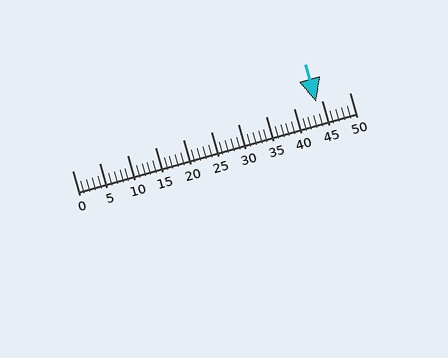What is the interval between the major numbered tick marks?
The major tick marks are spaced 5 units apart.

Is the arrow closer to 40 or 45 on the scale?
The arrow is closer to 45.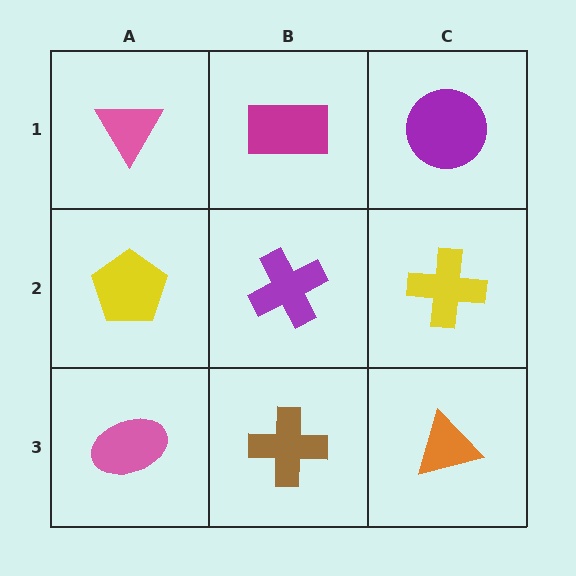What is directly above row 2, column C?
A purple circle.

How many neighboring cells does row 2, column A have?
3.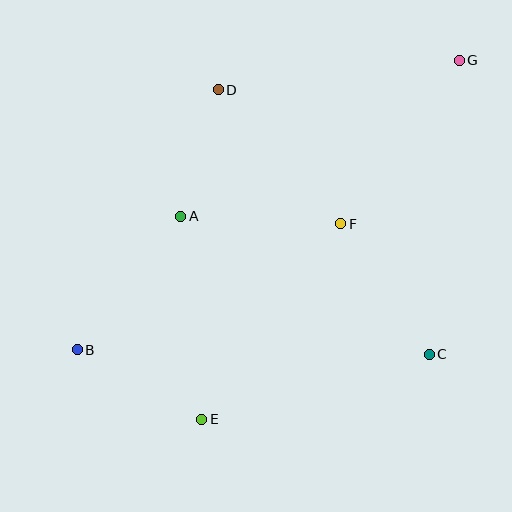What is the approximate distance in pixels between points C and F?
The distance between C and F is approximately 158 pixels.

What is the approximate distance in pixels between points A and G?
The distance between A and G is approximately 319 pixels.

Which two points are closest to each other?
Points A and D are closest to each other.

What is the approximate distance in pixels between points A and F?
The distance between A and F is approximately 160 pixels.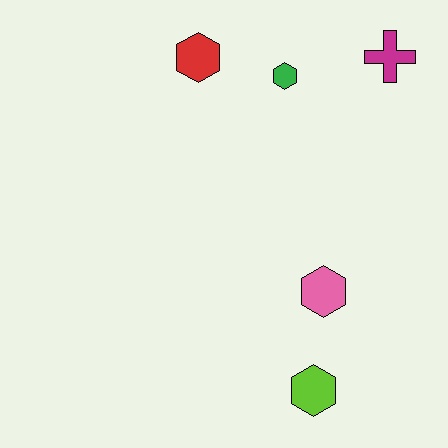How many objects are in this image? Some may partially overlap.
There are 5 objects.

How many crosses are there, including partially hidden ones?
There is 1 cross.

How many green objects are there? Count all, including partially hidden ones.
There is 1 green object.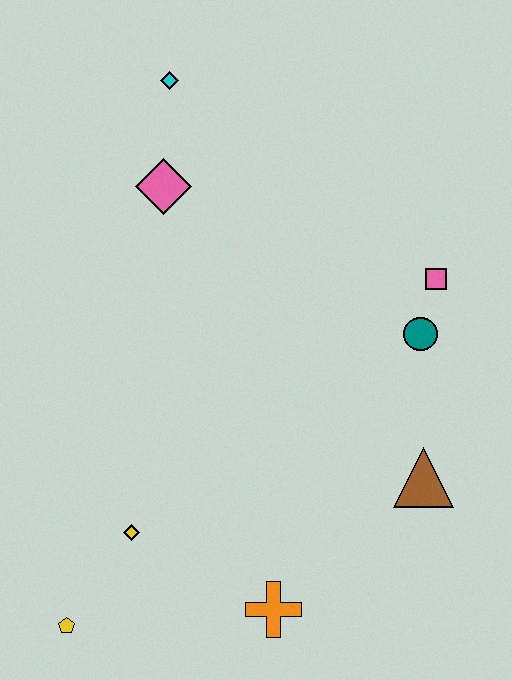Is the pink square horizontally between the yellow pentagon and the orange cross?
No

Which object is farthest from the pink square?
The yellow pentagon is farthest from the pink square.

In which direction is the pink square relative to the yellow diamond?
The pink square is to the right of the yellow diamond.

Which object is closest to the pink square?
The teal circle is closest to the pink square.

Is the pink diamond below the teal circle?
No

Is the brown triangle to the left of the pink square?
Yes